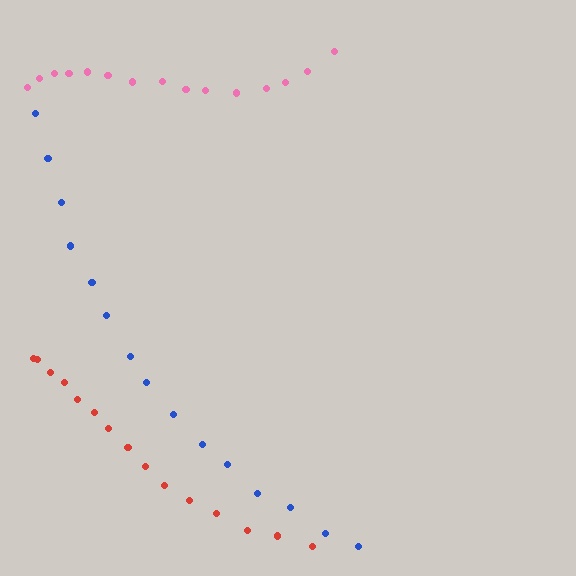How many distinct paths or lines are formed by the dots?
There are 3 distinct paths.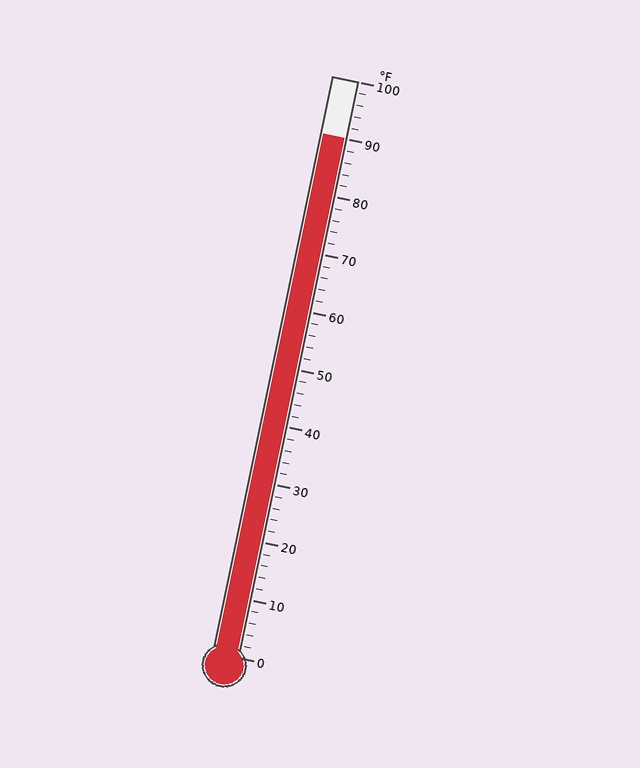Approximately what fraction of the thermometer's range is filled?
The thermometer is filled to approximately 90% of its range.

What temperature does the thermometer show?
The thermometer shows approximately 90°F.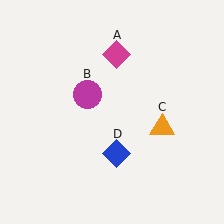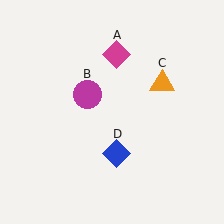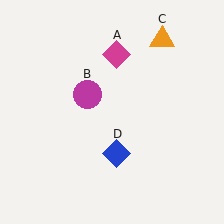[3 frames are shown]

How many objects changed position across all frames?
1 object changed position: orange triangle (object C).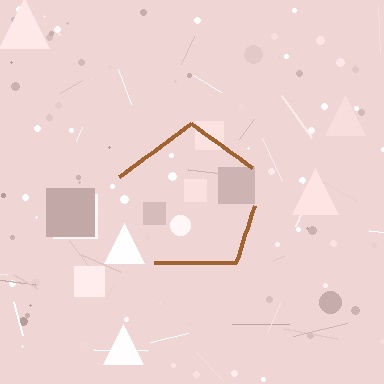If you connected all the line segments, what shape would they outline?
They would outline a pentagon.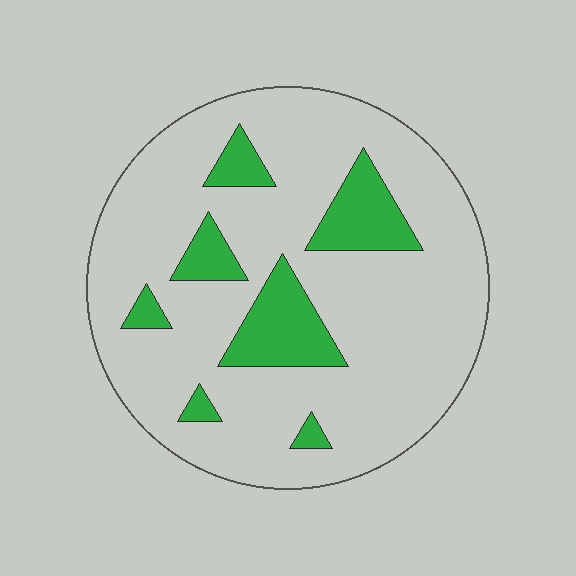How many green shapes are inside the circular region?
7.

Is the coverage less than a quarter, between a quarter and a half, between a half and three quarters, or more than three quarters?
Less than a quarter.